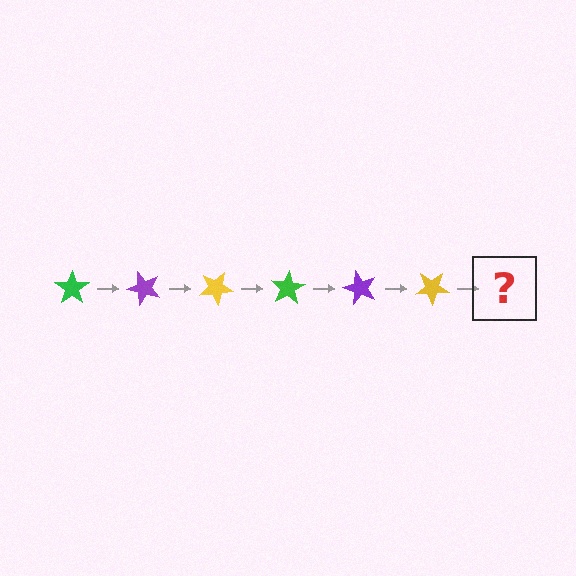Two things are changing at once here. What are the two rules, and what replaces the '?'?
The two rules are that it rotates 50 degrees each step and the color cycles through green, purple, and yellow. The '?' should be a green star, rotated 300 degrees from the start.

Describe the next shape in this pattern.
It should be a green star, rotated 300 degrees from the start.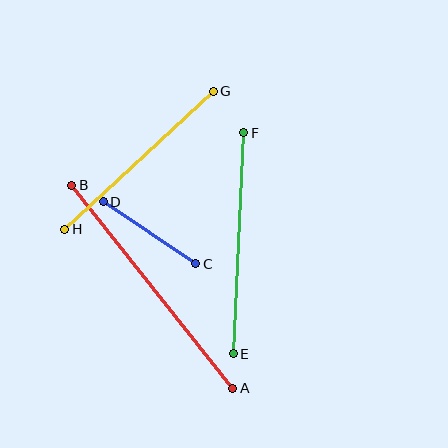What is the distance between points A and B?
The distance is approximately 259 pixels.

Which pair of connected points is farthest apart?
Points A and B are farthest apart.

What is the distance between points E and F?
The distance is approximately 222 pixels.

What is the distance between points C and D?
The distance is approximately 111 pixels.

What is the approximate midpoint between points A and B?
The midpoint is at approximately (152, 287) pixels.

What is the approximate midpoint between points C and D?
The midpoint is at approximately (149, 233) pixels.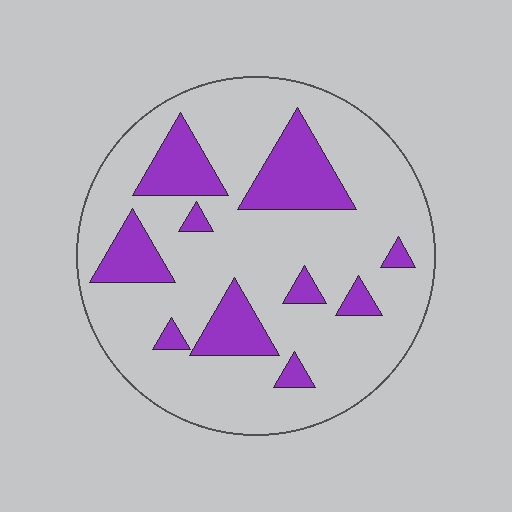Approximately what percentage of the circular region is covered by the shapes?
Approximately 20%.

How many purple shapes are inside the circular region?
10.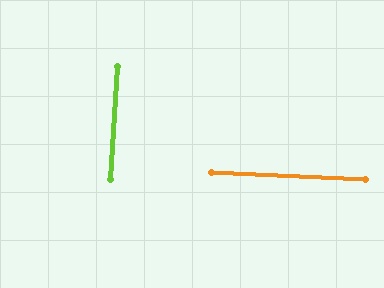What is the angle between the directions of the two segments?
Approximately 89 degrees.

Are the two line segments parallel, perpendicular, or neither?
Perpendicular — they meet at approximately 89°.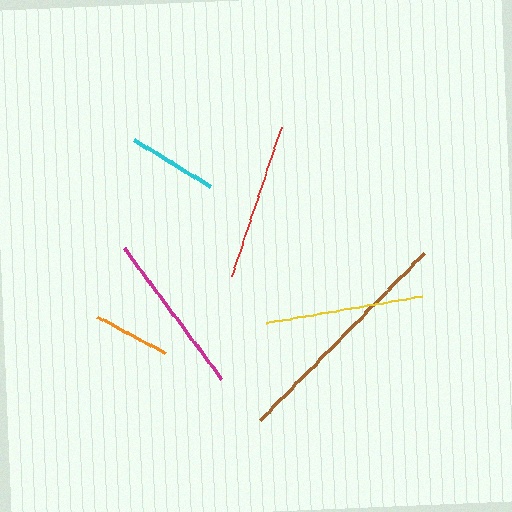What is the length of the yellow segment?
The yellow segment is approximately 158 pixels long.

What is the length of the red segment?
The red segment is approximately 157 pixels long.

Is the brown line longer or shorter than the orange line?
The brown line is longer than the orange line.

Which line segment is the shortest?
The orange line is the shortest at approximately 78 pixels.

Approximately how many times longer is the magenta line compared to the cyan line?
The magenta line is approximately 1.8 times the length of the cyan line.